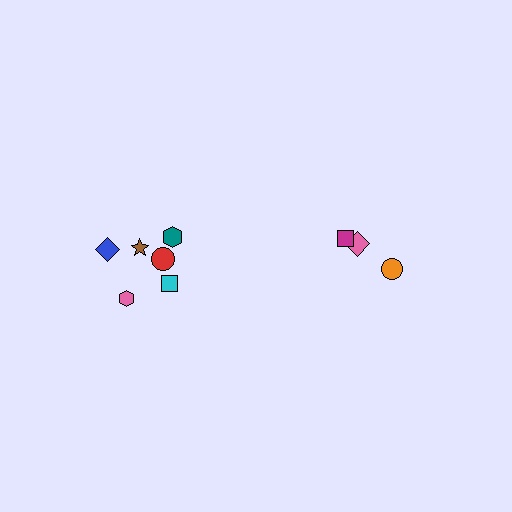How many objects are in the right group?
There are 3 objects.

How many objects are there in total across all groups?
There are 9 objects.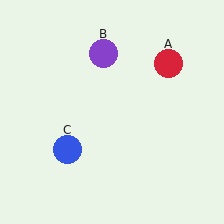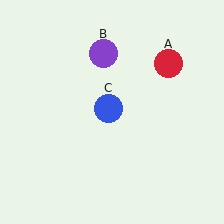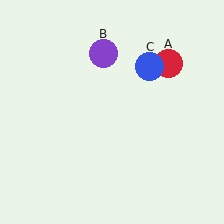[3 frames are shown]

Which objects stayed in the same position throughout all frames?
Red circle (object A) and purple circle (object B) remained stationary.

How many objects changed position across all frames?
1 object changed position: blue circle (object C).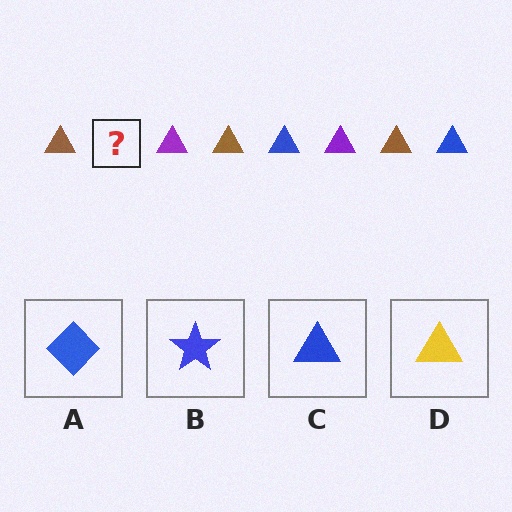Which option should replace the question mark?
Option C.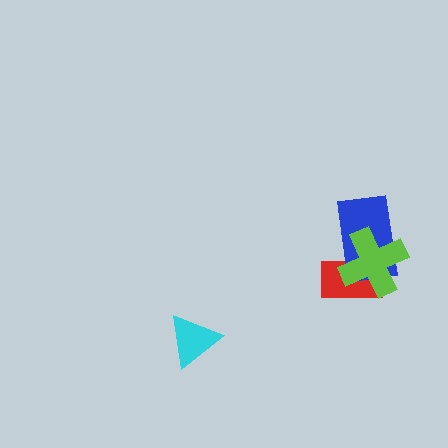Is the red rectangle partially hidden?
Yes, it is partially covered by another shape.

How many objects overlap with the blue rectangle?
2 objects overlap with the blue rectangle.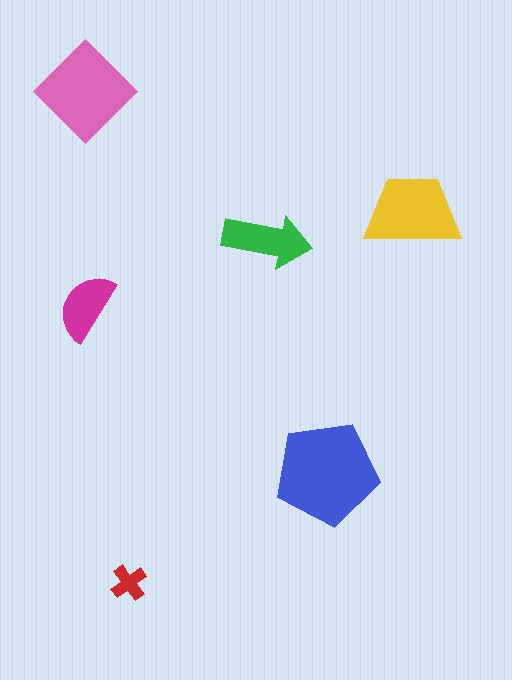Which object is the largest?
The blue pentagon.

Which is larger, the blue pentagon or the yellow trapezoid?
The blue pentagon.